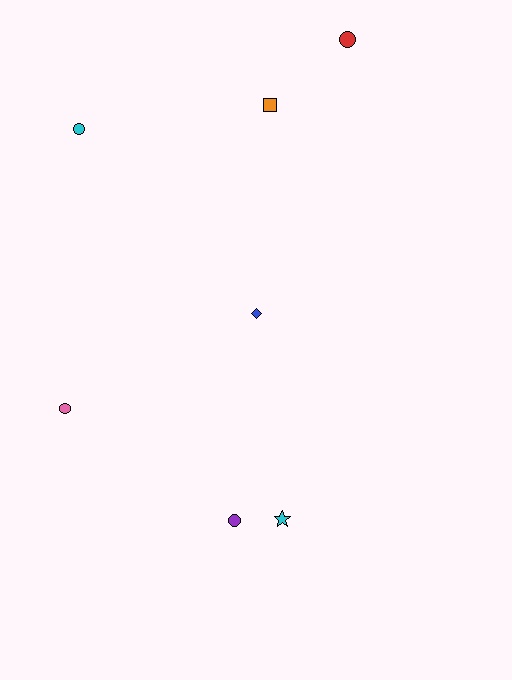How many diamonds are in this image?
There is 1 diamond.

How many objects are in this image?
There are 7 objects.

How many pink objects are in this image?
There is 1 pink object.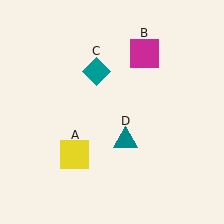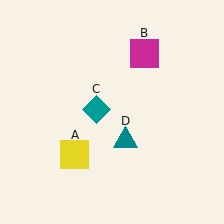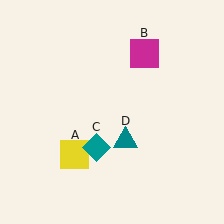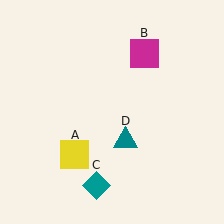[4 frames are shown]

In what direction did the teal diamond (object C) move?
The teal diamond (object C) moved down.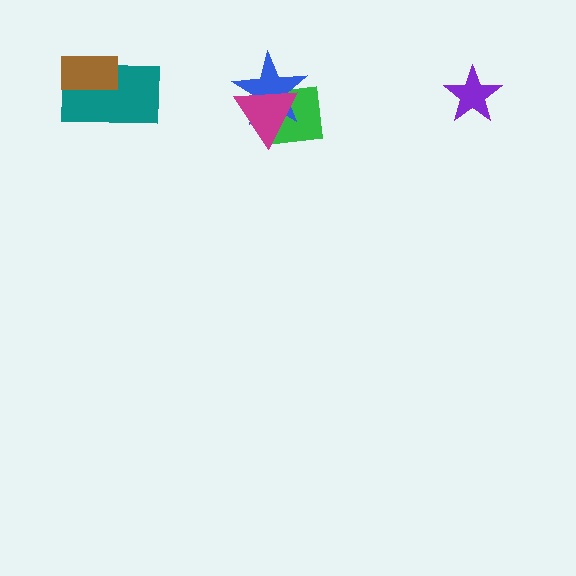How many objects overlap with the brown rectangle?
1 object overlaps with the brown rectangle.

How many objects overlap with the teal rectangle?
1 object overlaps with the teal rectangle.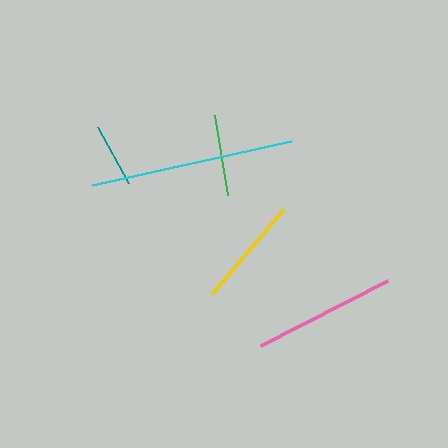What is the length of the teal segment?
The teal segment is approximately 64 pixels long.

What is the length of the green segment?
The green segment is approximately 81 pixels long.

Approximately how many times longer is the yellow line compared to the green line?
The yellow line is approximately 1.4 times the length of the green line.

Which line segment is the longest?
The cyan line is the longest at approximately 204 pixels.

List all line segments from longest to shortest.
From longest to shortest: cyan, pink, yellow, green, teal.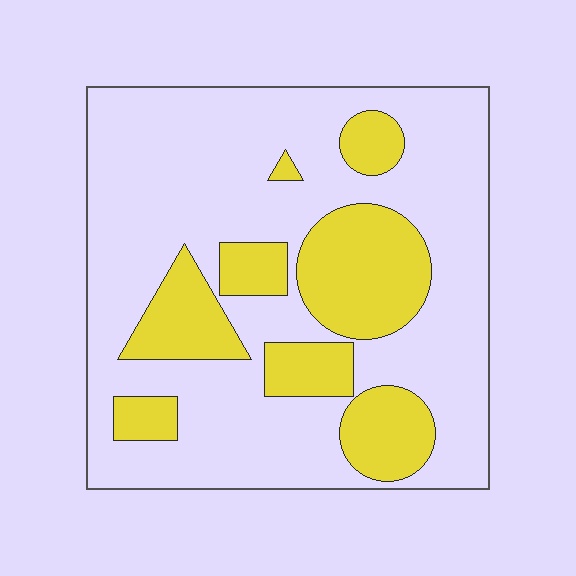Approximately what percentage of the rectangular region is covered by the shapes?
Approximately 30%.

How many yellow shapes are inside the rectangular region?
8.